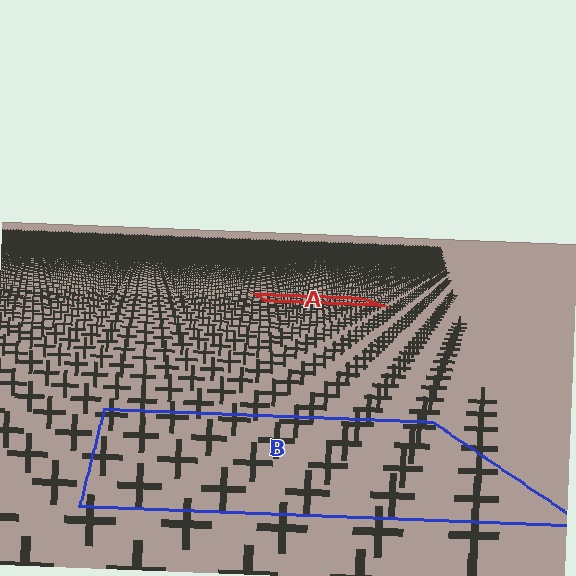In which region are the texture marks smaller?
The texture marks are smaller in region A, because it is farther away.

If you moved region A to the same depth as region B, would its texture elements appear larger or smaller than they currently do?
They would appear larger. At a closer depth, the same texture elements are projected at a bigger on-screen size.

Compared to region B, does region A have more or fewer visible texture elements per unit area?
Region A has more texture elements per unit area — they are packed more densely because it is farther away.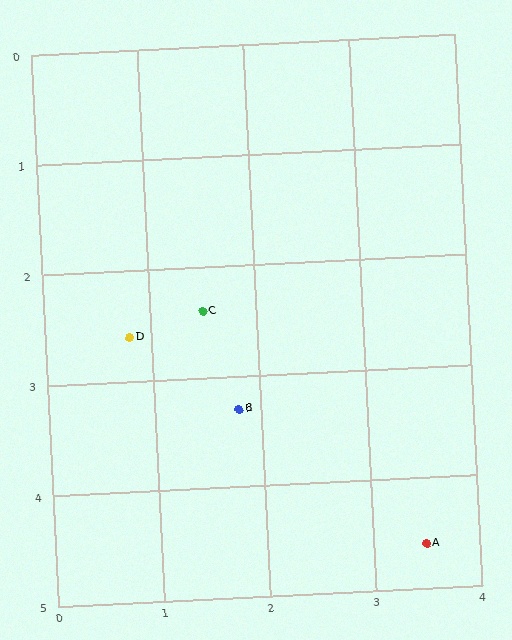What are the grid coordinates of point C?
Point C is at approximately (1.5, 2.4).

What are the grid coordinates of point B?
Point B is at approximately (1.8, 3.3).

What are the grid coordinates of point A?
Point A is at approximately (3.5, 4.6).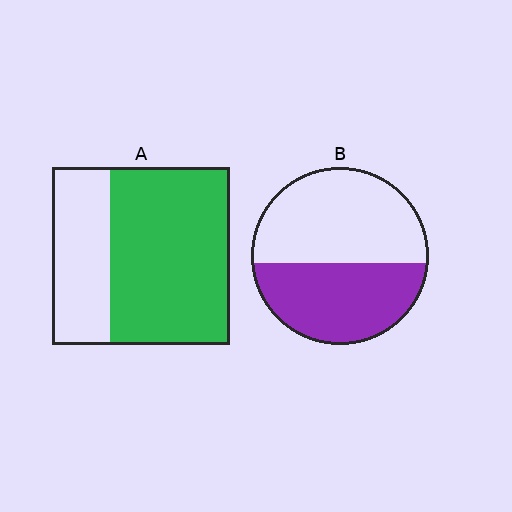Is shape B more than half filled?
No.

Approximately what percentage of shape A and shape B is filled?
A is approximately 65% and B is approximately 45%.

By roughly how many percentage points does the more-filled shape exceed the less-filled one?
By roughly 20 percentage points (A over B).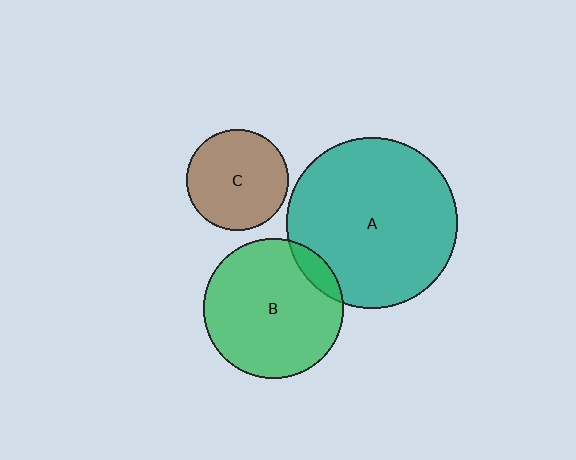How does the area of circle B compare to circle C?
Approximately 1.9 times.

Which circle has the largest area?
Circle A (teal).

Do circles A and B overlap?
Yes.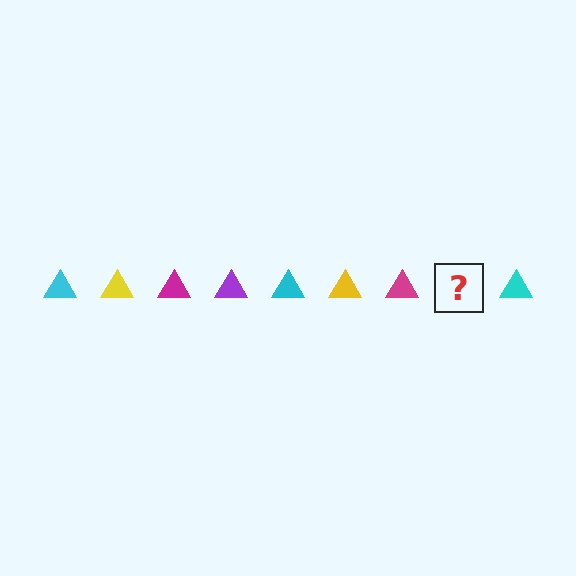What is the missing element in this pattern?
The missing element is a purple triangle.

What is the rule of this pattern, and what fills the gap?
The rule is that the pattern cycles through cyan, yellow, magenta, purple triangles. The gap should be filled with a purple triangle.